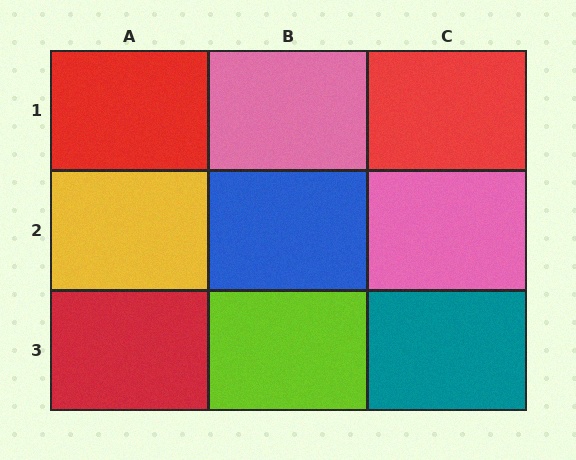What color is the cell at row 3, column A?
Red.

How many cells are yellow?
1 cell is yellow.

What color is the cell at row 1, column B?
Pink.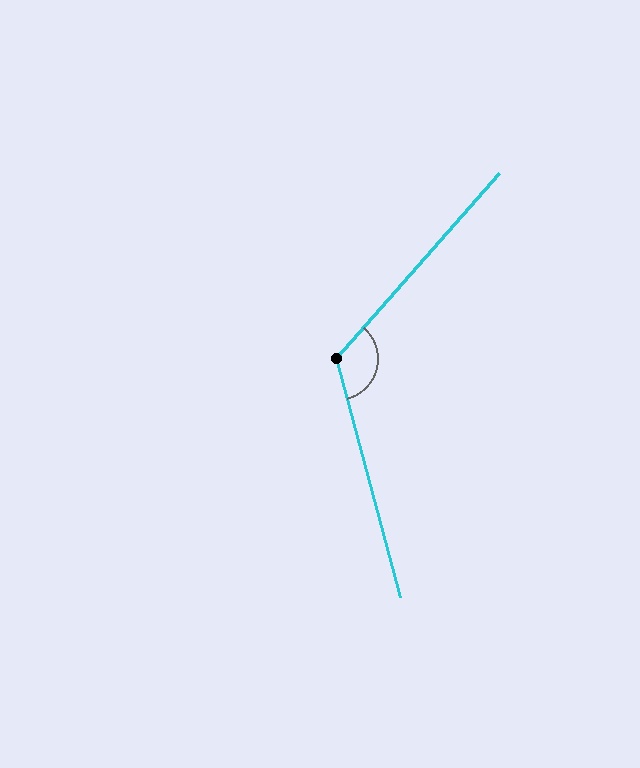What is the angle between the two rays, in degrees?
Approximately 124 degrees.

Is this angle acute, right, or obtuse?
It is obtuse.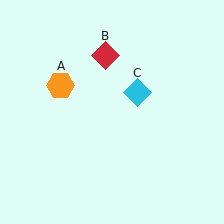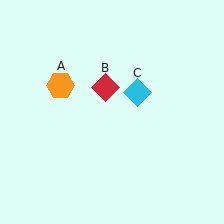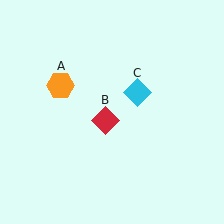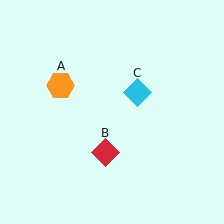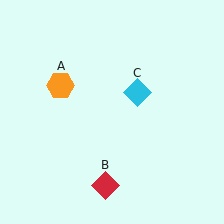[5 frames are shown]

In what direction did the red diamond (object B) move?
The red diamond (object B) moved down.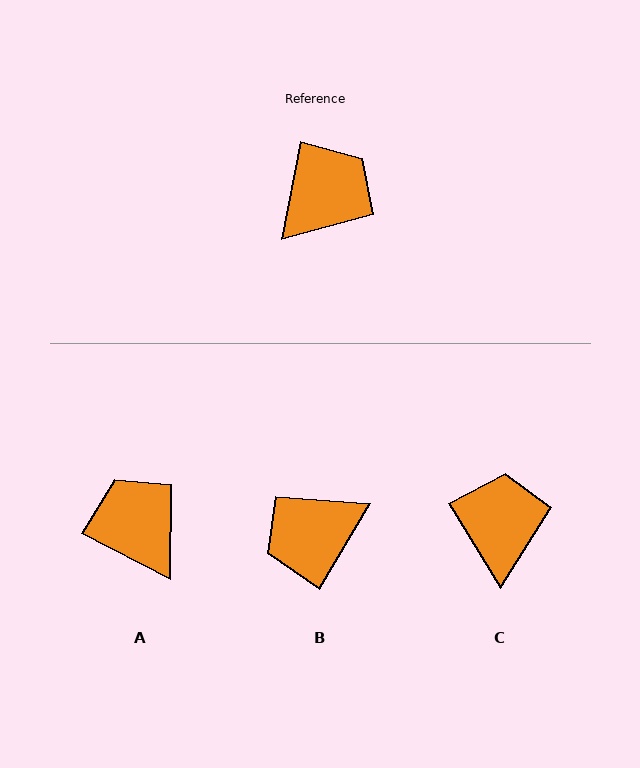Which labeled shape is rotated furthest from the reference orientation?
B, about 161 degrees away.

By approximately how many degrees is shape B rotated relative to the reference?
Approximately 161 degrees counter-clockwise.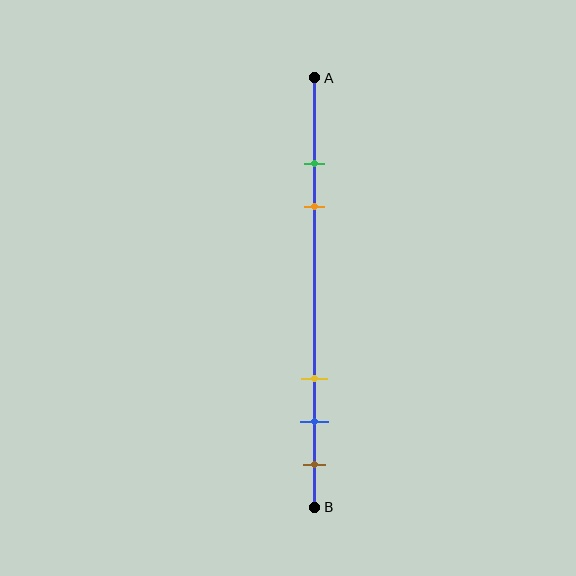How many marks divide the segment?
There are 5 marks dividing the segment.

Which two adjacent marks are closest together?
The green and orange marks are the closest adjacent pair.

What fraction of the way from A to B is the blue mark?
The blue mark is approximately 80% (0.8) of the way from A to B.